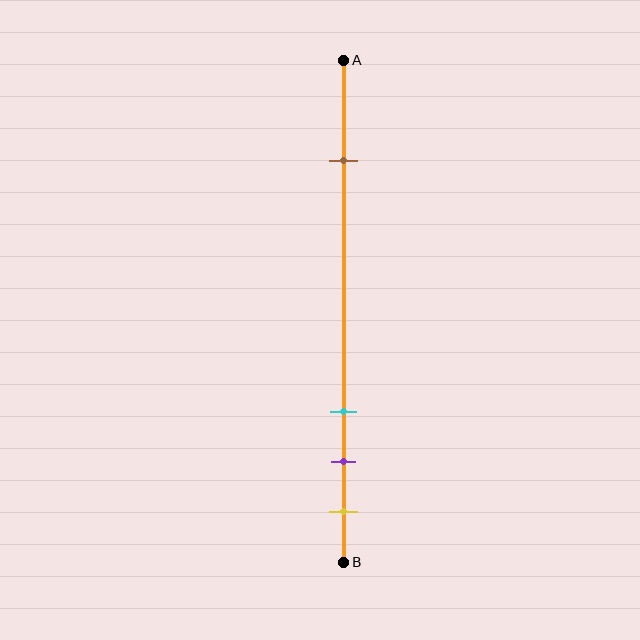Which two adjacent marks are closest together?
The purple and yellow marks are the closest adjacent pair.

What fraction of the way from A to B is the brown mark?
The brown mark is approximately 20% (0.2) of the way from A to B.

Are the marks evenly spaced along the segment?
No, the marks are not evenly spaced.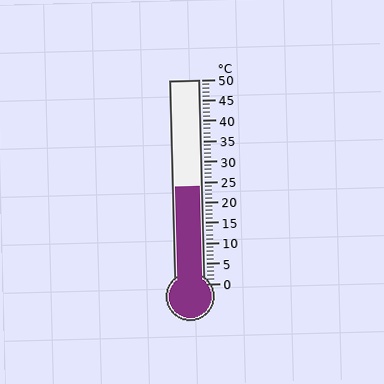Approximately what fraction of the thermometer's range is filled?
The thermometer is filled to approximately 50% of its range.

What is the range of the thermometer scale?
The thermometer scale ranges from 0°C to 50°C.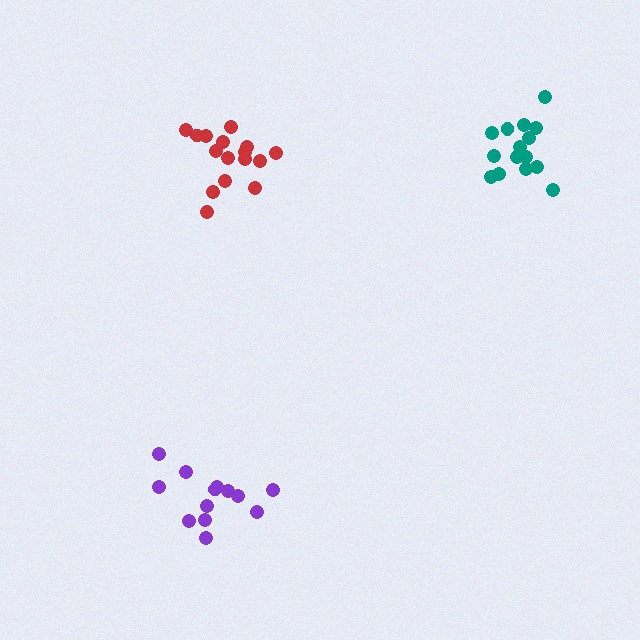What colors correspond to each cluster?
The clusters are colored: red, teal, purple.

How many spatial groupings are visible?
There are 3 spatial groupings.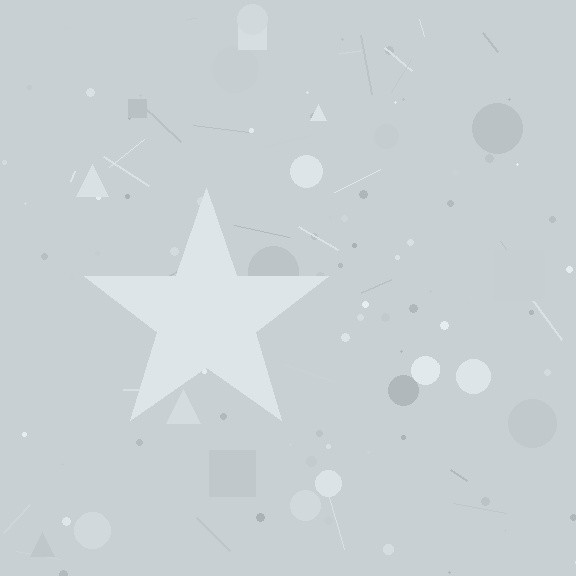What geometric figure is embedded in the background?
A star is embedded in the background.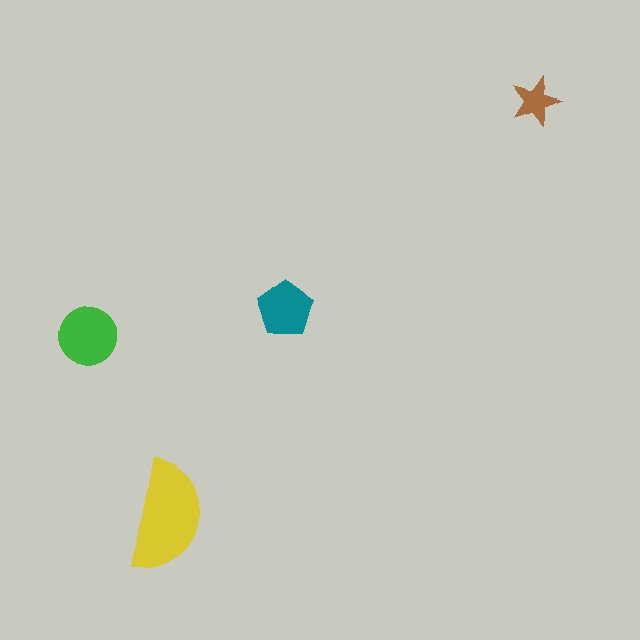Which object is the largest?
The yellow semicircle.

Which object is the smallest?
The brown star.